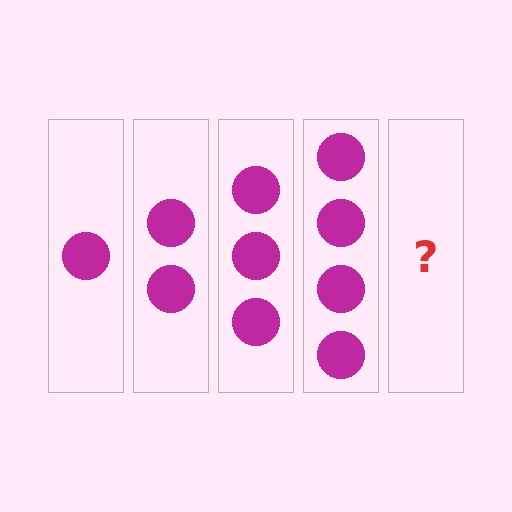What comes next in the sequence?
The next element should be 5 circles.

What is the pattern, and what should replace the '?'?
The pattern is that each step adds one more circle. The '?' should be 5 circles.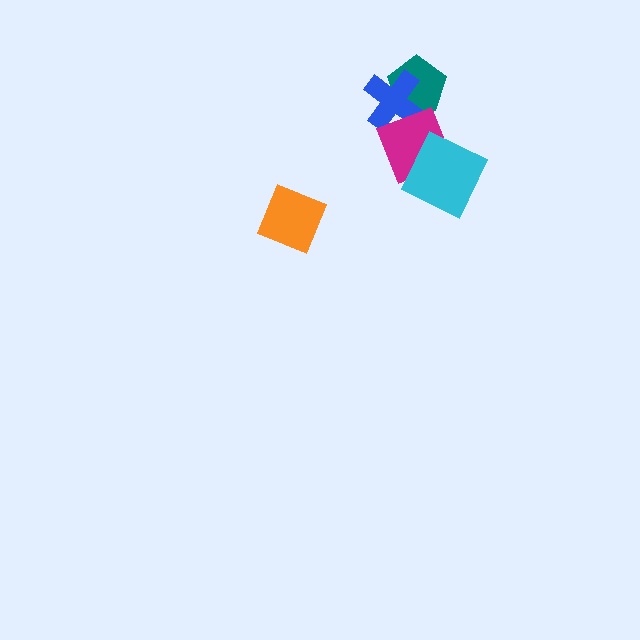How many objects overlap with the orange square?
0 objects overlap with the orange square.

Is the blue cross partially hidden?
Yes, it is partially covered by another shape.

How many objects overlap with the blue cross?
2 objects overlap with the blue cross.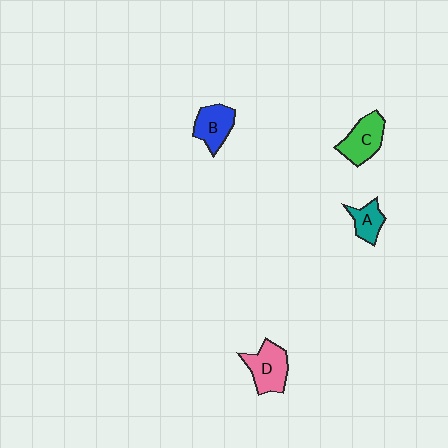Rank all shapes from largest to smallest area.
From largest to smallest: D (pink), C (green), B (blue), A (teal).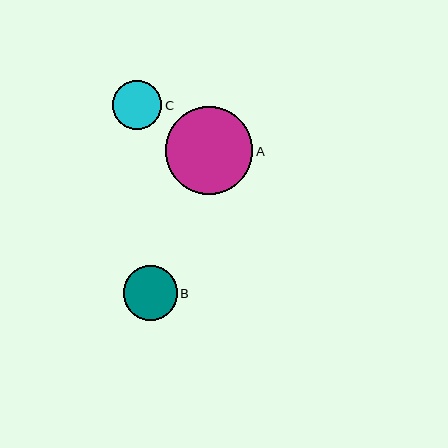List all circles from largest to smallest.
From largest to smallest: A, B, C.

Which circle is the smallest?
Circle C is the smallest with a size of approximately 49 pixels.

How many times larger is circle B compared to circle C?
Circle B is approximately 1.1 times the size of circle C.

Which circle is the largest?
Circle A is the largest with a size of approximately 88 pixels.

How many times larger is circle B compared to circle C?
Circle B is approximately 1.1 times the size of circle C.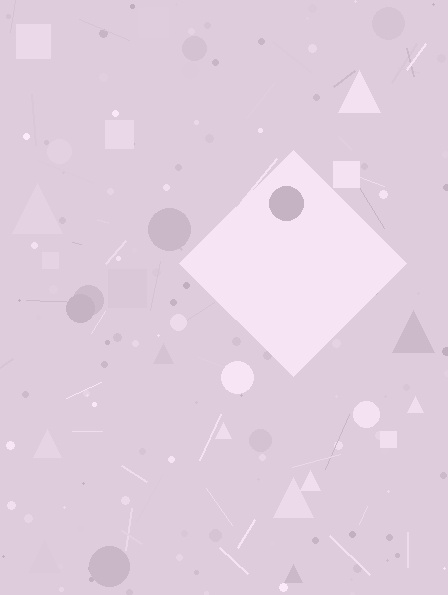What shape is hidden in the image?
A diamond is hidden in the image.